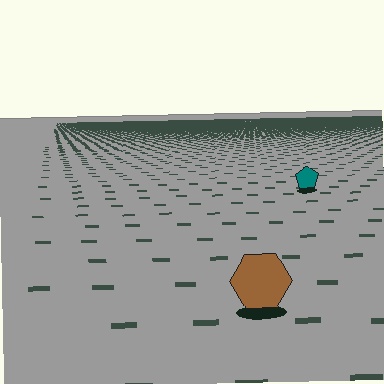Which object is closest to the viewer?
The brown hexagon is closest. The texture marks near it are larger and more spread out.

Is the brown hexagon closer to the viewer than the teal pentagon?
Yes. The brown hexagon is closer — you can tell from the texture gradient: the ground texture is coarser near it.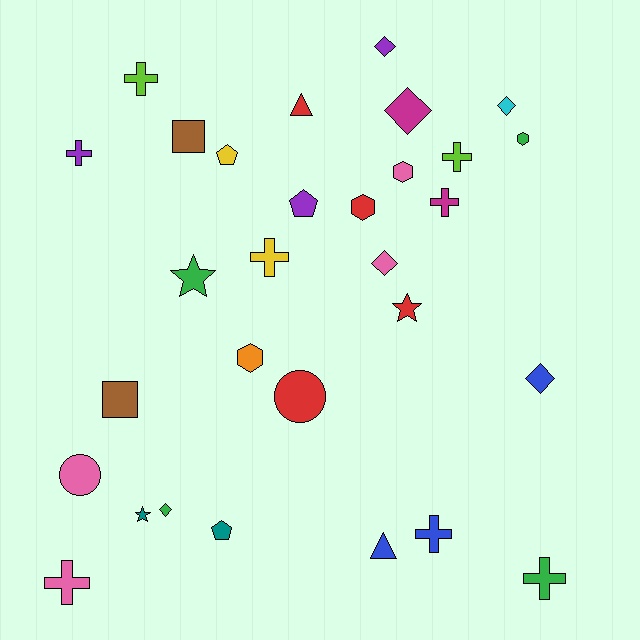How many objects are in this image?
There are 30 objects.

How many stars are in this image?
There are 3 stars.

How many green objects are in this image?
There are 4 green objects.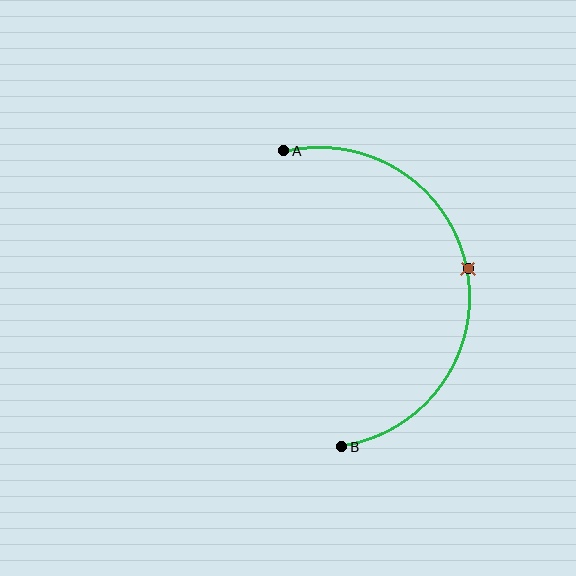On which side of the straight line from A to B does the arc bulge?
The arc bulges to the right of the straight line connecting A and B.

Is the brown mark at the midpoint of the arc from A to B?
Yes. The brown mark lies on the arc at equal arc-length from both A and B — it is the arc midpoint.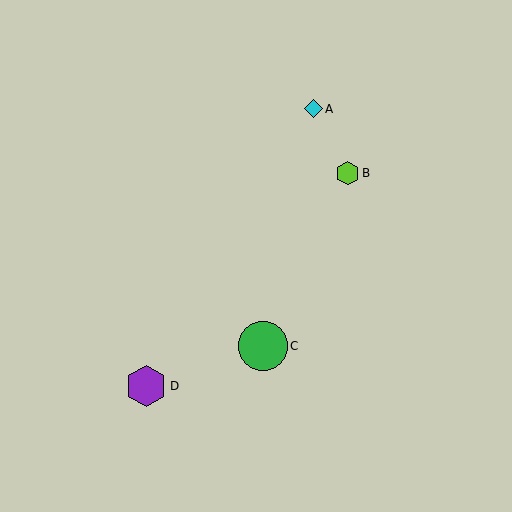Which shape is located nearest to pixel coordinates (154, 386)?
The purple hexagon (labeled D) at (146, 386) is nearest to that location.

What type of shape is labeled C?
Shape C is a green circle.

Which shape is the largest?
The green circle (labeled C) is the largest.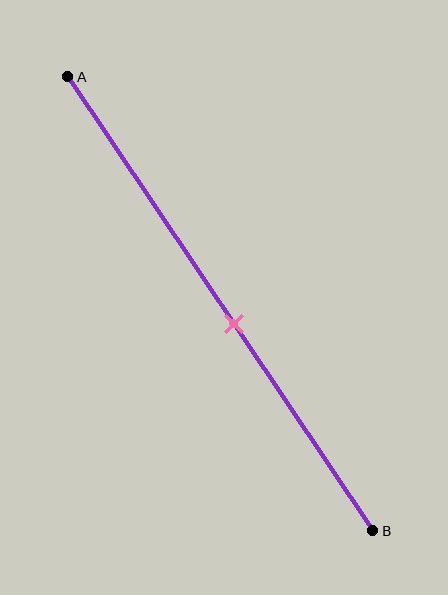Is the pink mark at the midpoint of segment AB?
No, the mark is at about 55% from A, not at the 50% midpoint.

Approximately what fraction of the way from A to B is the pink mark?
The pink mark is approximately 55% of the way from A to B.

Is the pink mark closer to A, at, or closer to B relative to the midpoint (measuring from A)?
The pink mark is closer to point B than the midpoint of segment AB.